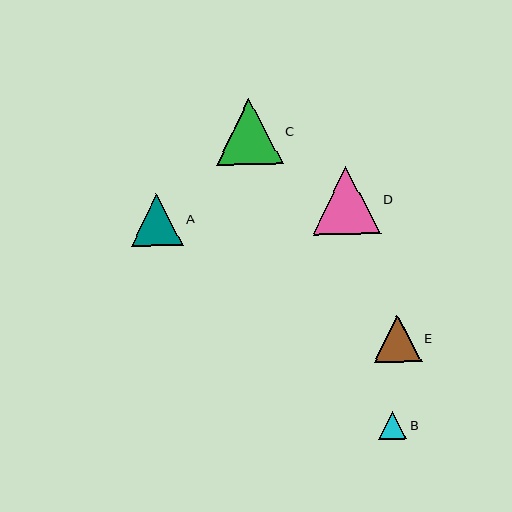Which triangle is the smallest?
Triangle B is the smallest with a size of approximately 28 pixels.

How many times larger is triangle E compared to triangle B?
Triangle E is approximately 1.7 times the size of triangle B.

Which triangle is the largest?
Triangle D is the largest with a size of approximately 68 pixels.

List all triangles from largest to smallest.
From largest to smallest: D, C, A, E, B.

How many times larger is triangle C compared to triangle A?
Triangle C is approximately 1.3 times the size of triangle A.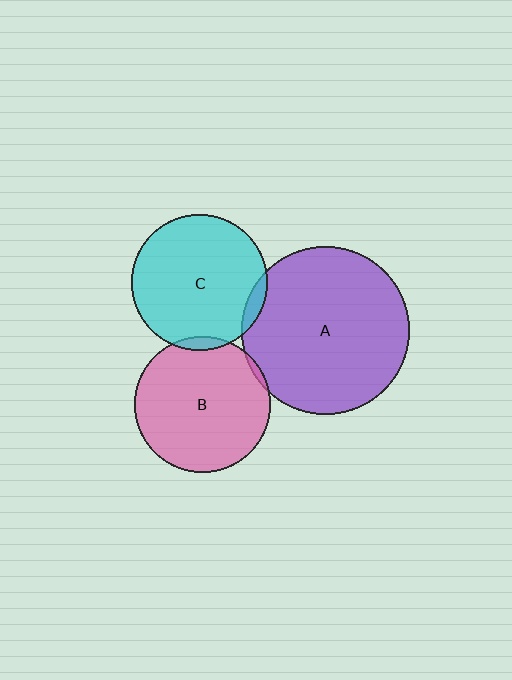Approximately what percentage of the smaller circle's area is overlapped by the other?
Approximately 5%.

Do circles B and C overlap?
Yes.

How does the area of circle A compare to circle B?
Approximately 1.5 times.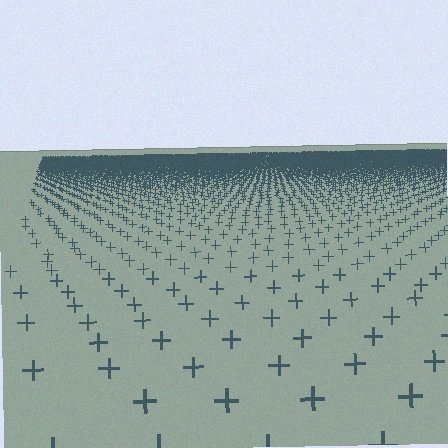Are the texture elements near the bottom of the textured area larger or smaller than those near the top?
Larger. Near the bottom, elements are closer to the viewer and appear at a bigger on-screen size.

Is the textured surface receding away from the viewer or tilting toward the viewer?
The surface is receding away from the viewer. Texture elements get smaller and denser toward the top.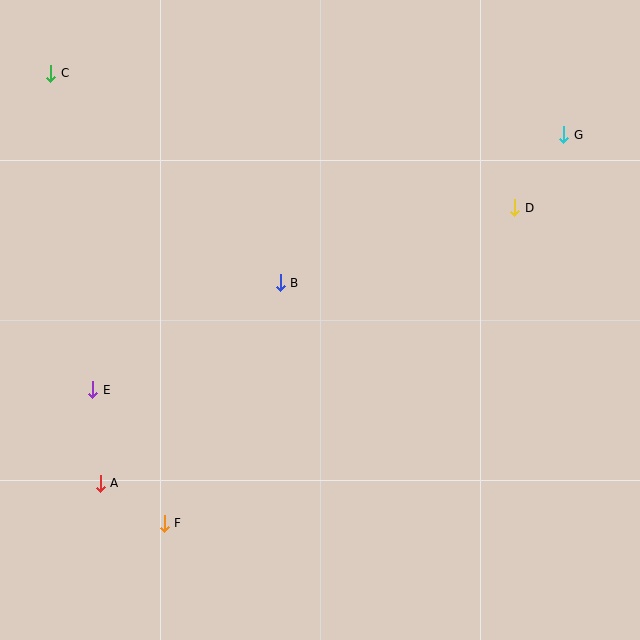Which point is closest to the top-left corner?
Point C is closest to the top-left corner.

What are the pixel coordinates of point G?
Point G is at (564, 135).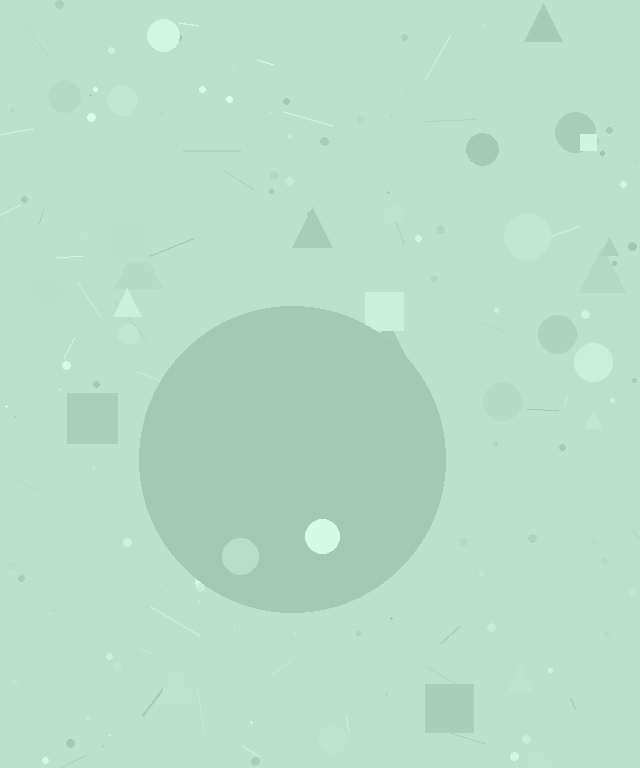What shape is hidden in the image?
A circle is hidden in the image.